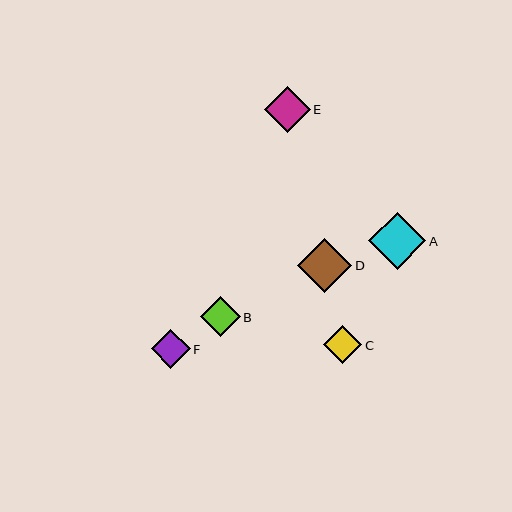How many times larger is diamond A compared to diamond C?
Diamond A is approximately 1.5 times the size of diamond C.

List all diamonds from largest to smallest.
From largest to smallest: A, D, E, B, F, C.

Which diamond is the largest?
Diamond A is the largest with a size of approximately 57 pixels.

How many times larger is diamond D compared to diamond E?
Diamond D is approximately 1.2 times the size of diamond E.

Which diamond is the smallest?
Diamond C is the smallest with a size of approximately 39 pixels.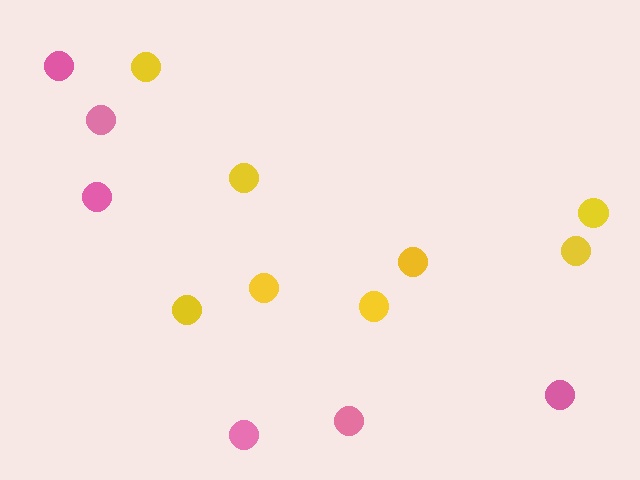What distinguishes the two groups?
There are 2 groups: one group of pink circles (6) and one group of yellow circles (8).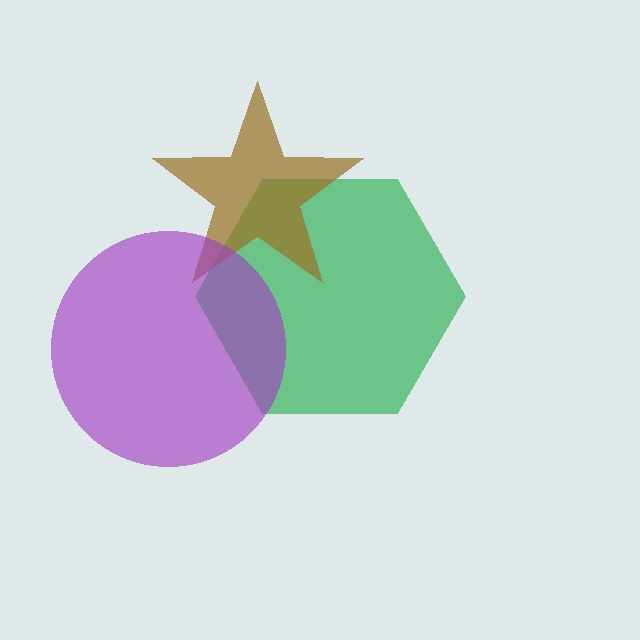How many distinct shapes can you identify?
There are 3 distinct shapes: a green hexagon, a brown star, a purple circle.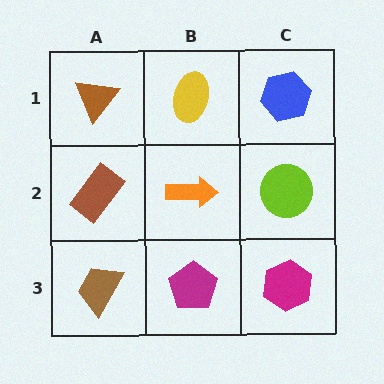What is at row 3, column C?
A magenta hexagon.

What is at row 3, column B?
A magenta pentagon.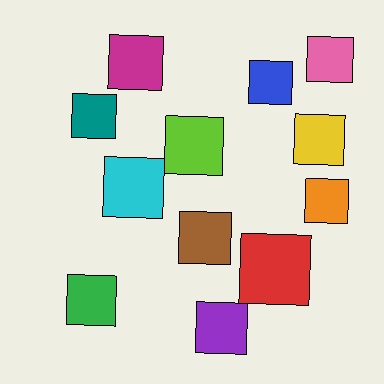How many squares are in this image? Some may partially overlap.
There are 12 squares.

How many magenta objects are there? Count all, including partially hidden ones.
There is 1 magenta object.